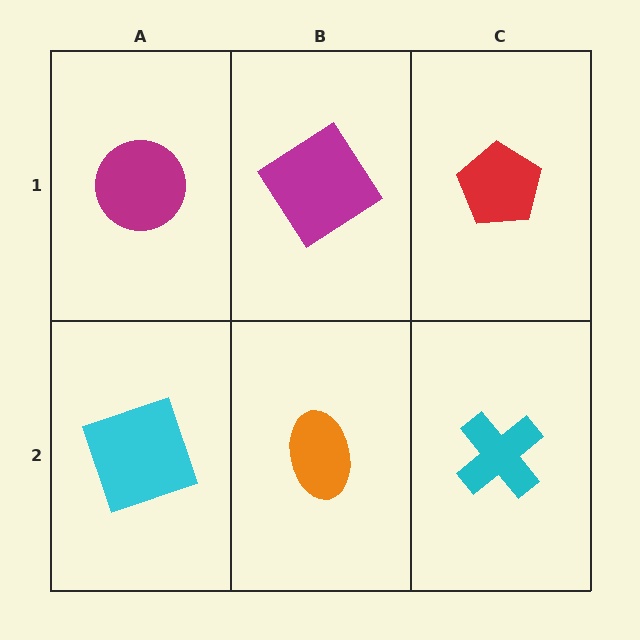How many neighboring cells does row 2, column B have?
3.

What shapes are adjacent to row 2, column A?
A magenta circle (row 1, column A), an orange ellipse (row 2, column B).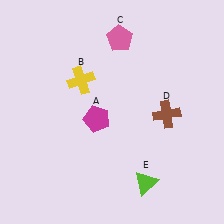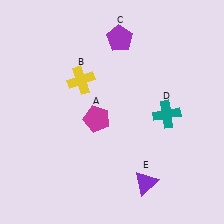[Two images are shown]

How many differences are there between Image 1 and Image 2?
There are 3 differences between the two images.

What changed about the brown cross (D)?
In Image 1, D is brown. In Image 2, it changed to teal.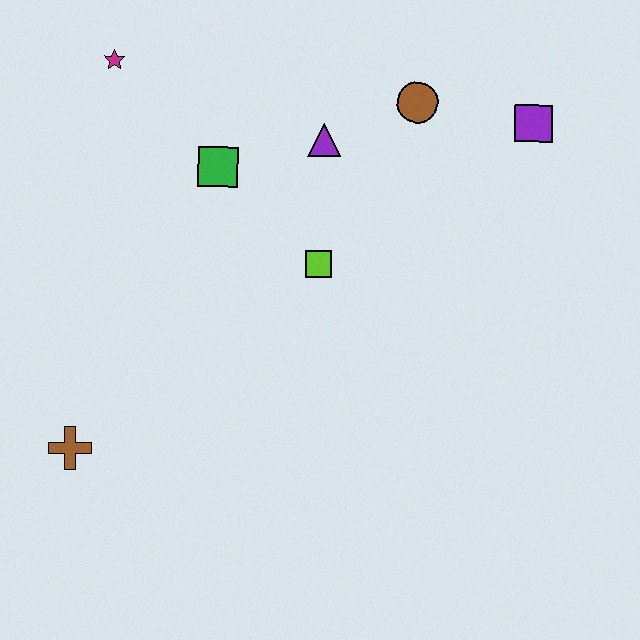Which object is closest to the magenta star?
The green square is closest to the magenta star.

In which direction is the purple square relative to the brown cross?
The purple square is to the right of the brown cross.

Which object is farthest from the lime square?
The brown cross is farthest from the lime square.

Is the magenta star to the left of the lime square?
Yes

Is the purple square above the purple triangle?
Yes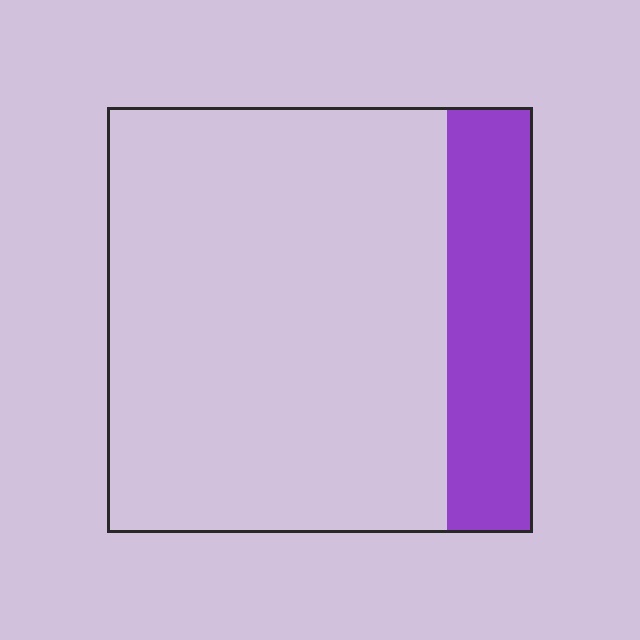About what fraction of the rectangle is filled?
About one fifth (1/5).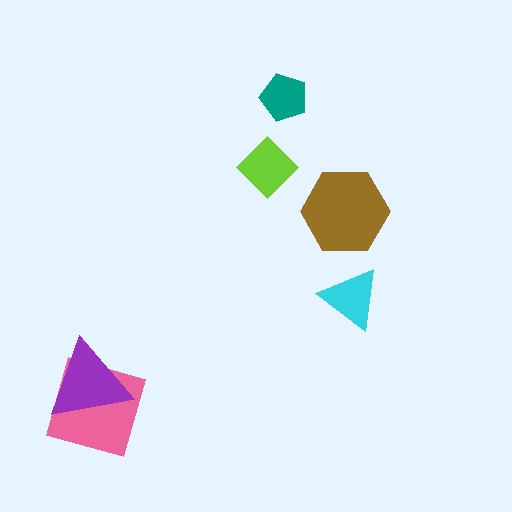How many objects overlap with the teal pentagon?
0 objects overlap with the teal pentagon.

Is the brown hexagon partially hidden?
No, no other shape covers it.